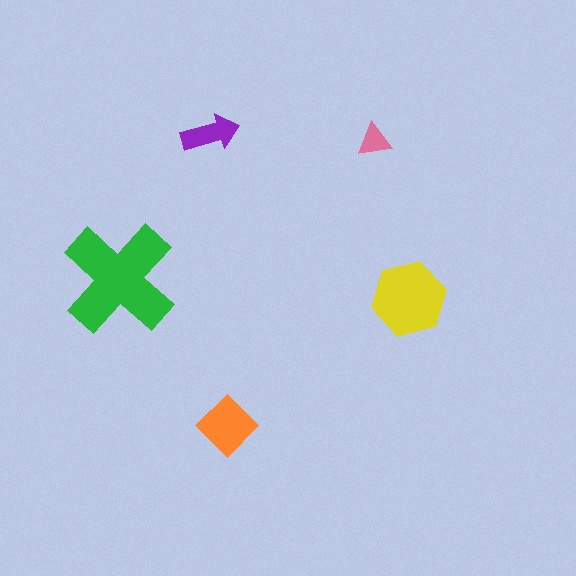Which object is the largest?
The green cross.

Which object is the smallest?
The pink triangle.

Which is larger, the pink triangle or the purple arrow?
The purple arrow.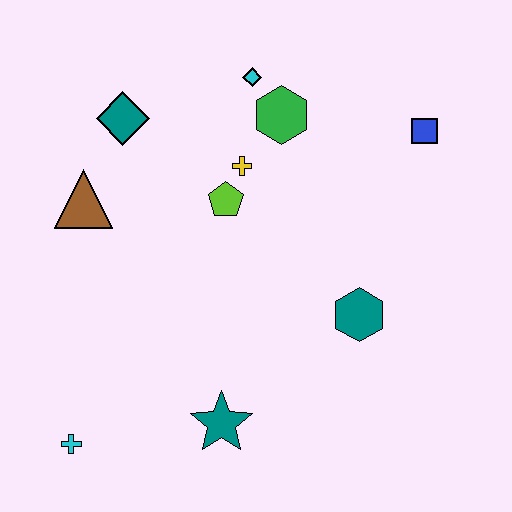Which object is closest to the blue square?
The green hexagon is closest to the blue square.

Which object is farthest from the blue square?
The cyan cross is farthest from the blue square.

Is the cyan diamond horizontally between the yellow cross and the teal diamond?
No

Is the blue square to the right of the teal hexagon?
Yes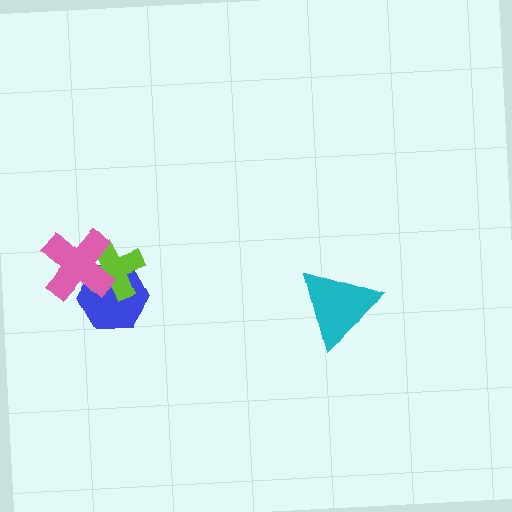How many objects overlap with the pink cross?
2 objects overlap with the pink cross.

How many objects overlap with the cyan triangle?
0 objects overlap with the cyan triangle.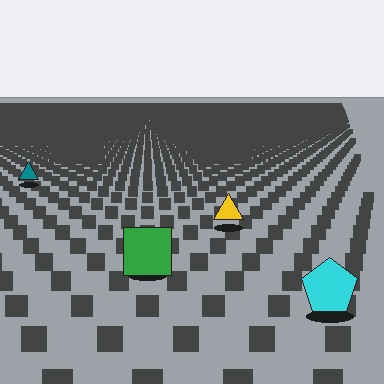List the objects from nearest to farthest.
From nearest to farthest: the cyan pentagon, the green square, the yellow triangle, the teal triangle.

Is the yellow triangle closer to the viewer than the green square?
No. The green square is closer — you can tell from the texture gradient: the ground texture is coarser near it.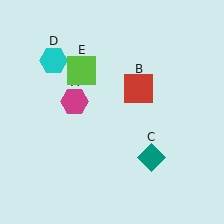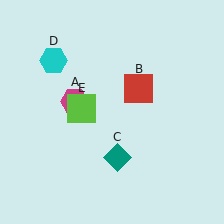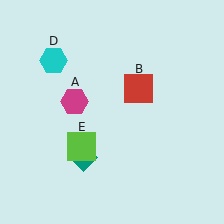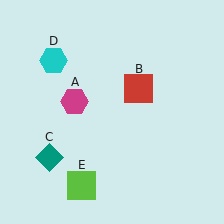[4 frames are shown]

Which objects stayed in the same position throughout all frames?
Magenta hexagon (object A) and red square (object B) and cyan hexagon (object D) remained stationary.